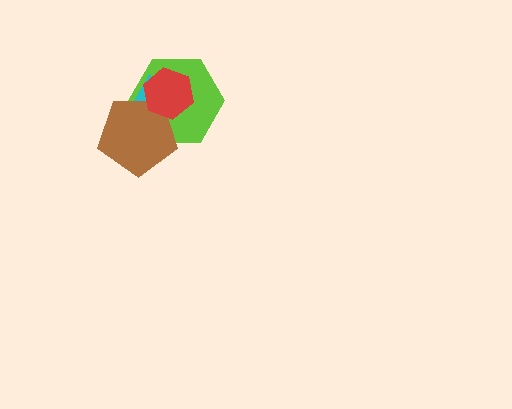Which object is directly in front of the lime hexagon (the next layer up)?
The cyan triangle is directly in front of the lime hexagon.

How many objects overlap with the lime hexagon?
3 objects overlap with the lime hexagon.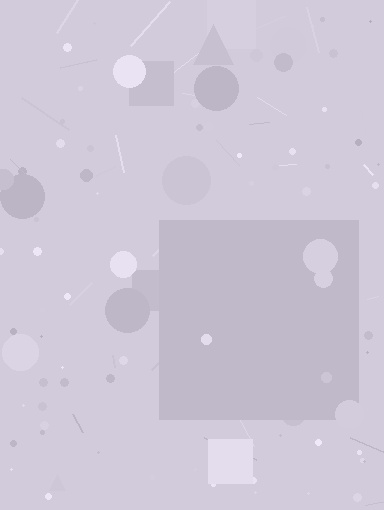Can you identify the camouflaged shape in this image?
The camouflaged shape is a square.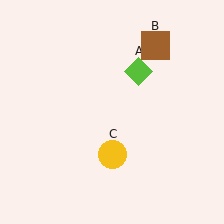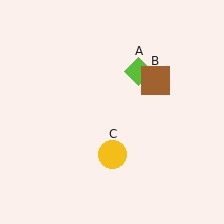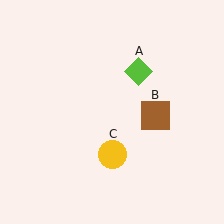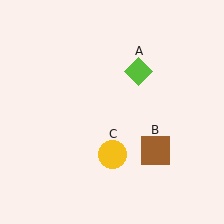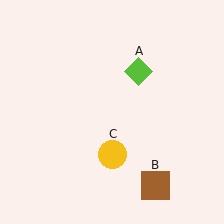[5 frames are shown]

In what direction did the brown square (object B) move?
The brown square (object B) moved down.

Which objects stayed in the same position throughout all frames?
Lime diamond (object A) and yellow circle (object C) remained stationary.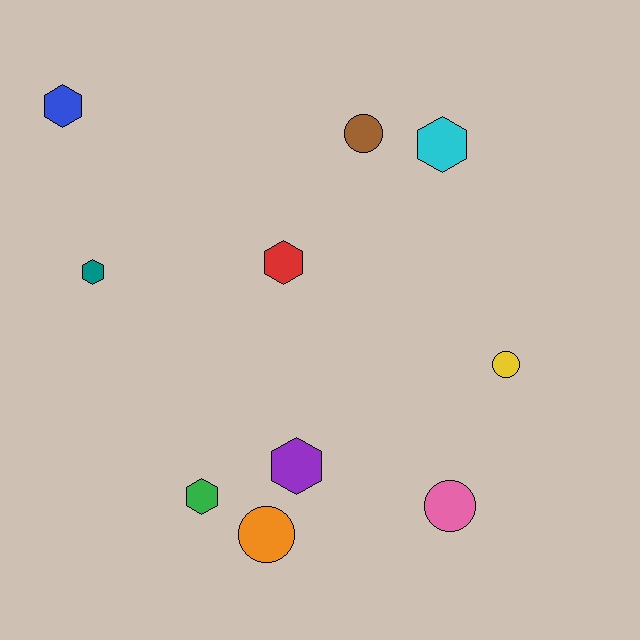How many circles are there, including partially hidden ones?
There are 4 circles.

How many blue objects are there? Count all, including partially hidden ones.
There is 1 blue object.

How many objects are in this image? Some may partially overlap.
There are 10 objects.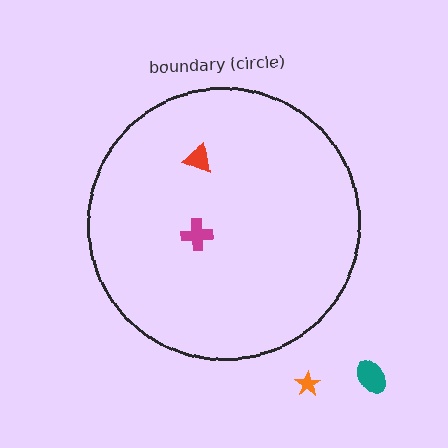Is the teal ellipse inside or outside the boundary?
Outside.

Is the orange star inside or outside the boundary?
Outside.